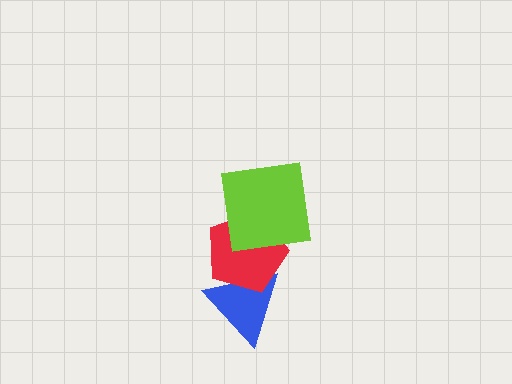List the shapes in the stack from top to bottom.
From top to bottom: the lime square, the red pentagon, the blue triangle.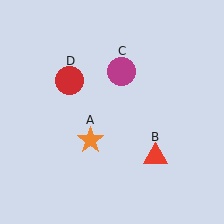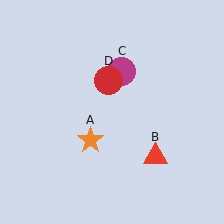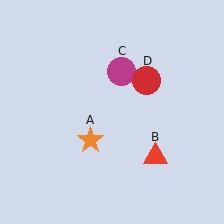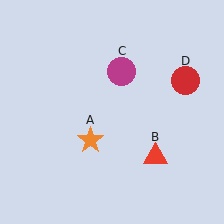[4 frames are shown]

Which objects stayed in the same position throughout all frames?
Orange star (object A) and red triangle (object B) and magenta circle (object C) remained stationary.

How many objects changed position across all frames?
1 object changed position: red circle (object D).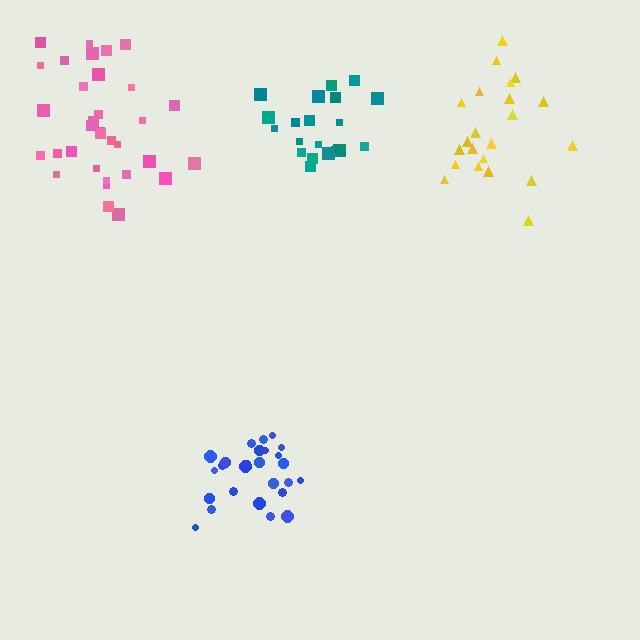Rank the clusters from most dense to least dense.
teal, blue, yellow, pink.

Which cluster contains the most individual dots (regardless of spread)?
Pink (33).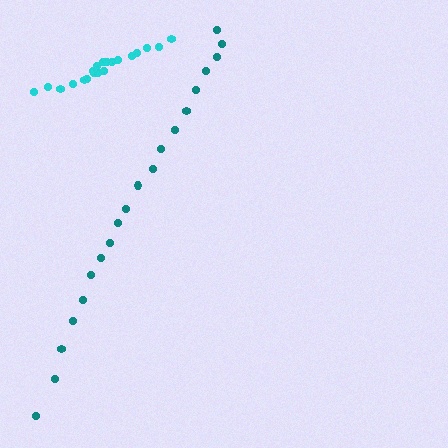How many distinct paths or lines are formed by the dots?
There are 2 distinct paths.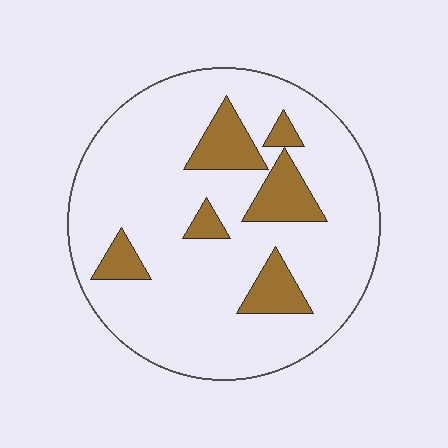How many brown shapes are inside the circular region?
6.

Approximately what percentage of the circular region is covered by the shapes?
Approximately 15%.